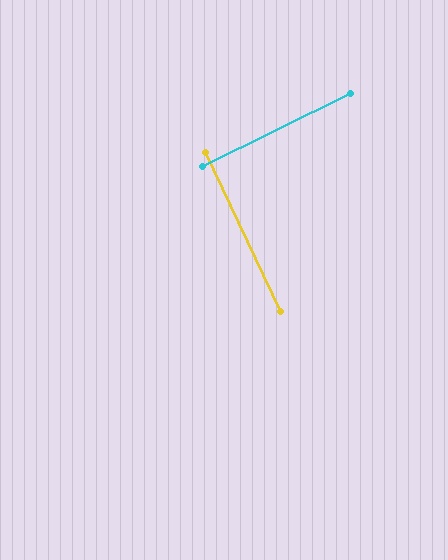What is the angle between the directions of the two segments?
Approximately 88 degrees.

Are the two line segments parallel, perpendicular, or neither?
Perpendicular — they meet at approximately 88°.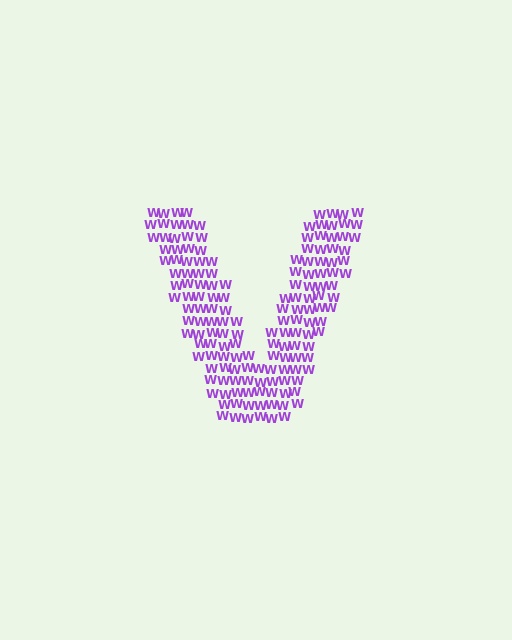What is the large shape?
The large shape is the letter V.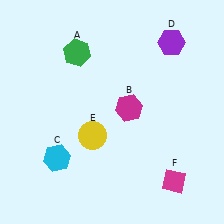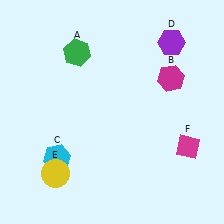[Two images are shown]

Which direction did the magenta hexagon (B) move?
The magenta hexagon (B) moved right.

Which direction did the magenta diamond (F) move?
The magenta diamond (F) moved up.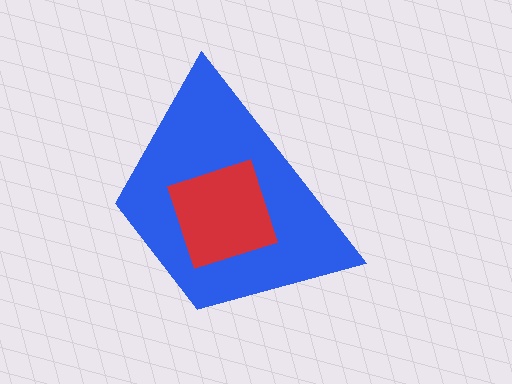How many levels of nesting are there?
2.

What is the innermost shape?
The red diamond.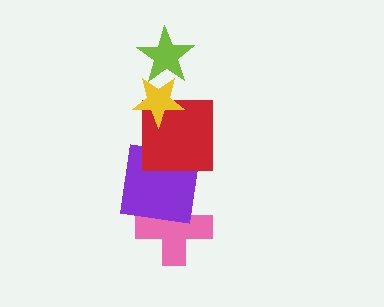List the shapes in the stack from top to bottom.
From top to bottom: the lime star, the yellow star, the red square, the purple square, the pink cross.